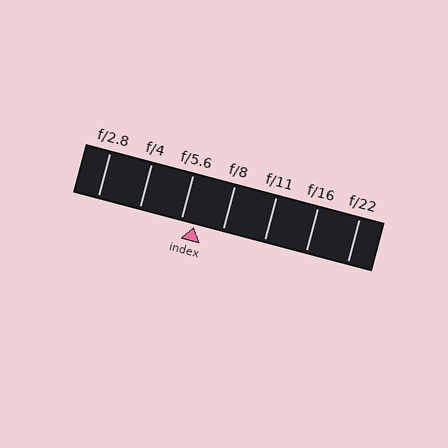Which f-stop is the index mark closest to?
The index mark is closest to f/5.6.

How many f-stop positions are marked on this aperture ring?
There are 7 f-stop positions marked.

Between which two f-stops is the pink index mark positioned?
The index mark is between f/5.6 and f/8.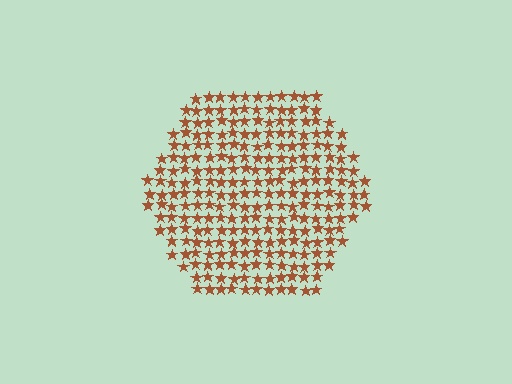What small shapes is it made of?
It is made of small stars.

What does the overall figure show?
The overall figure shows a hexagon.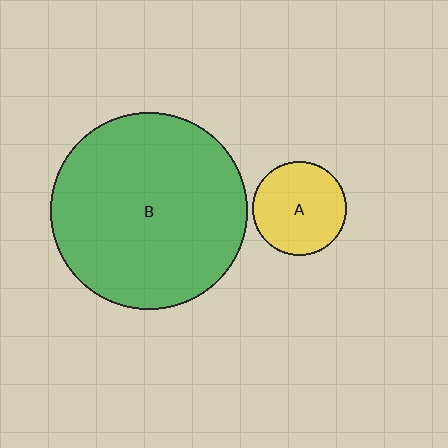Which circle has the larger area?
Circle B (green).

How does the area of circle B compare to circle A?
Approximately 4.4 times.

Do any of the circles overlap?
No, none of the circles overlap.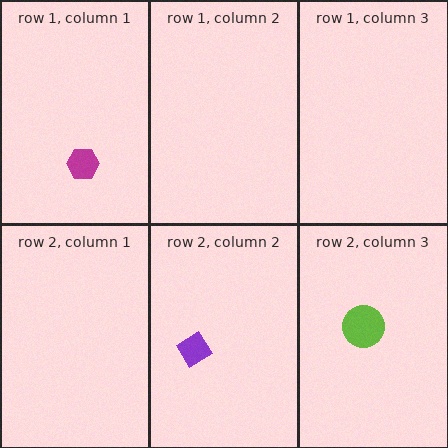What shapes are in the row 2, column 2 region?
The purple diamond.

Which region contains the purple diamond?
The row 2, column 2 region.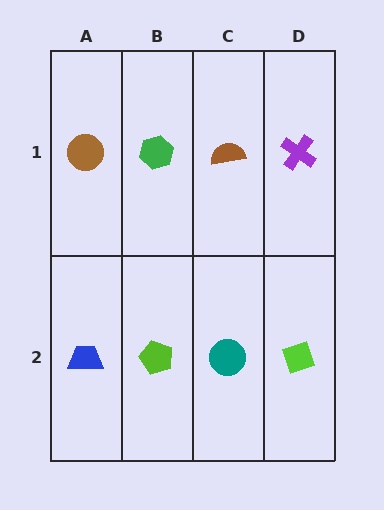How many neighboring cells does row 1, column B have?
3.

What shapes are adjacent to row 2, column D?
A purple cross (row 1, column D), a teal circle (row 2, column C).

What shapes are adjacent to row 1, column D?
A lime diamond (row 2, column D), a brown semicircle (row 1, column C).